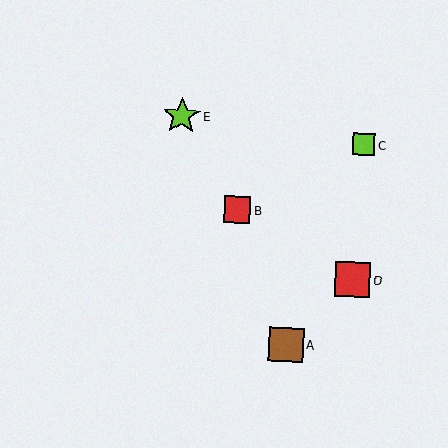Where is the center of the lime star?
The center of the lime star is at (181, 116).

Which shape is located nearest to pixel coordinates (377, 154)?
The lime square (labeled C) at (364, 144) is nearest to that location.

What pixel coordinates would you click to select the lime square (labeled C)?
Click at (364, 144) to select the lime square C.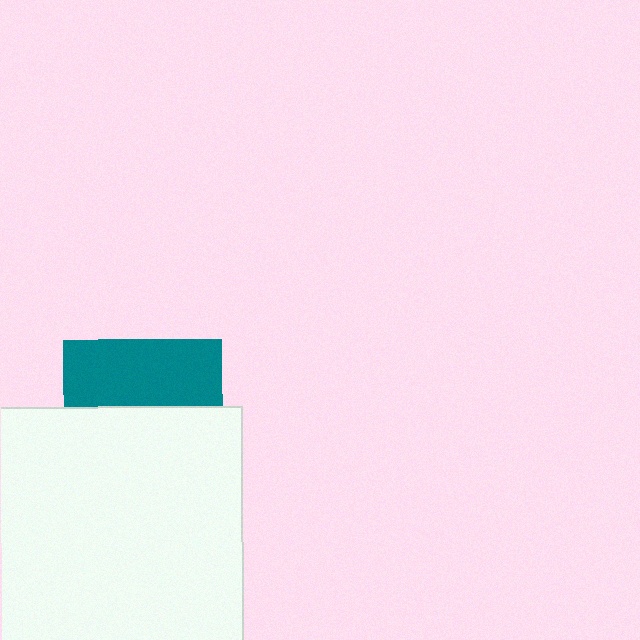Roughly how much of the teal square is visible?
A small part of it is visible (roughly 42%).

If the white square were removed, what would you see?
You would see the complete teal square.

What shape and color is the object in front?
The object in front is a white square.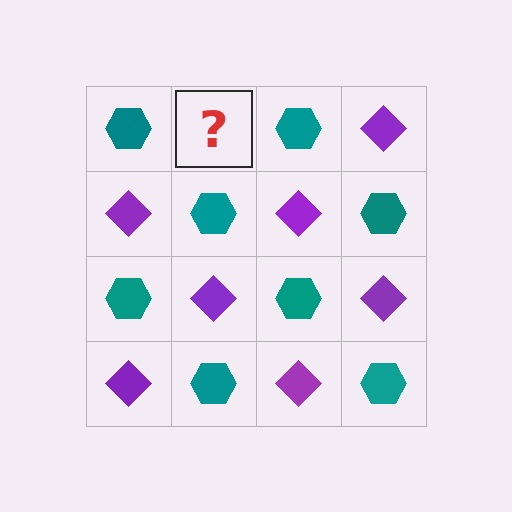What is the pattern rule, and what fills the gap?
The rule is that it alternates teal hexagon and purple diamond in a checkerboard pattern. The gap should be filled with a purple diamond.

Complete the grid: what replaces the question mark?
The question mark should be replaced with a purple diamond.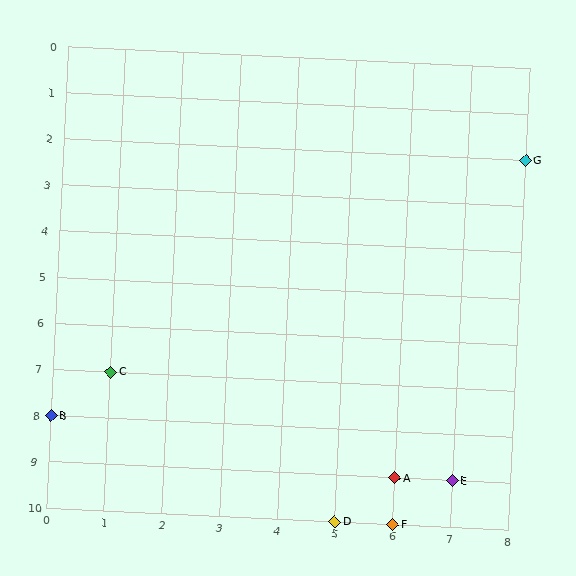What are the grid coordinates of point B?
Point B is at grid coordinates (0, 8).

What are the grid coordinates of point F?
Point F is at grid coordinates (6, 10).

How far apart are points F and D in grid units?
Points F and D are 1 column apart.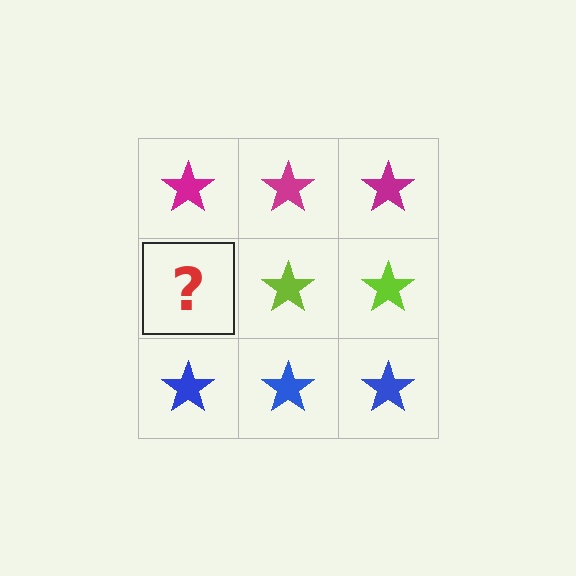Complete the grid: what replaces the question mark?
The question mark should be replaced with a lime star.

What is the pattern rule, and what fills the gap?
The rule is that each row has a consistent color. The gap should be filled with a lime star.